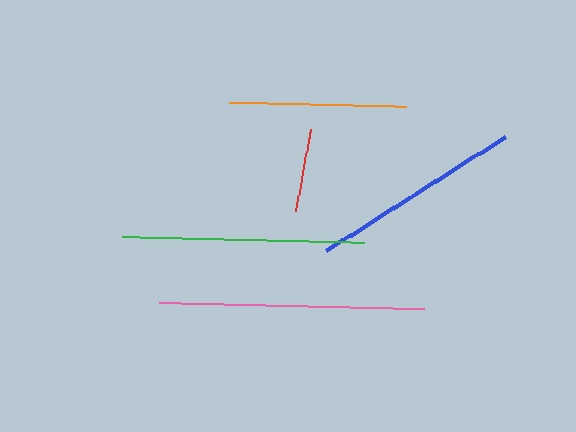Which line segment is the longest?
The pink line is the longest at approximately 265 pixels.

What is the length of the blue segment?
The blue segment is approximately 212 pixels long.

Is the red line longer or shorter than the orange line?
The orange line is longer than the red line.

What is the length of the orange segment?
The orange segment is approximately 177 pixels long.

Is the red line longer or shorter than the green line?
The green line is longer than the red line.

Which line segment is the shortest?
The red line is the shortest at approximately 84 pixels.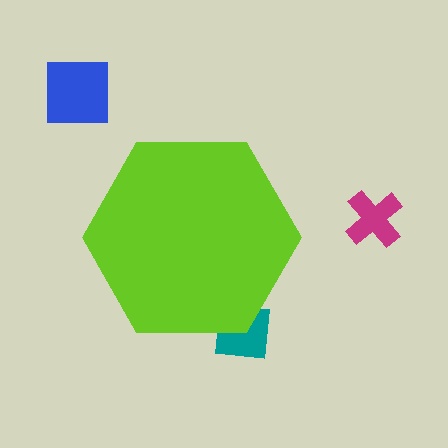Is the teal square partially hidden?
Yes, the teal square is partially hidden behind the lime hexagon.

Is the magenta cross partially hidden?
No, the magenta cross is fully visible.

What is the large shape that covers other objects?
A lime hexagon.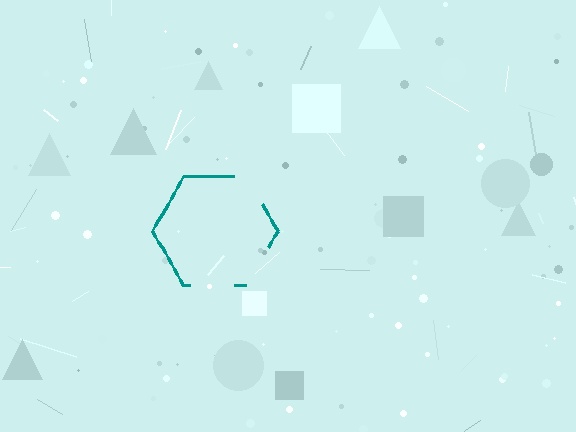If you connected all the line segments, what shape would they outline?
They would outline a hexagon.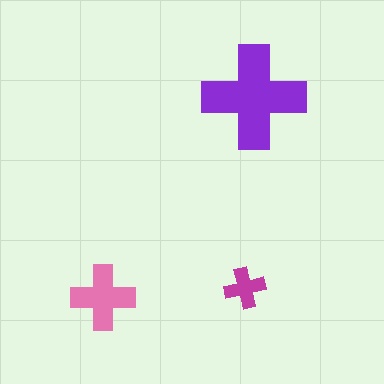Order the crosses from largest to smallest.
the purple one, the pink one, the magenta one.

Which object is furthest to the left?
The pink cross is leftmost.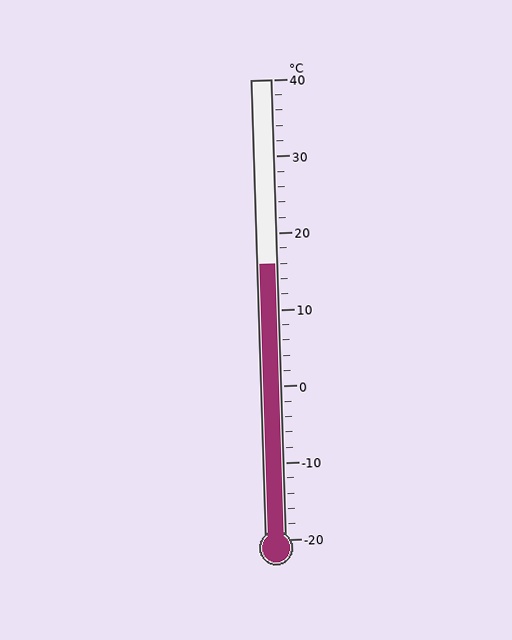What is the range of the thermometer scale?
The thermometer scale ranges from -20°C to 40°C.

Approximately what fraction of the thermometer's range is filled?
The thermometer is filled to approximately 60% of its range.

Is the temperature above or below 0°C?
The temperature is above 0°C.